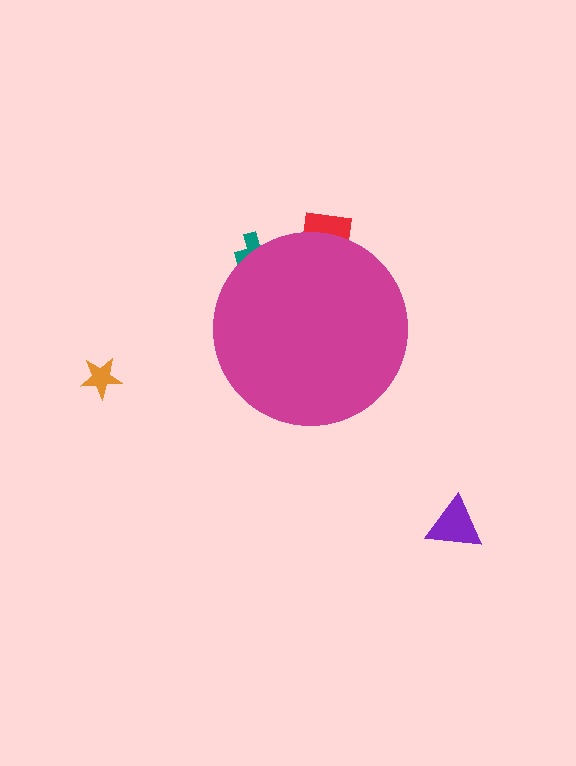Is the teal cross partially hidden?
Yes, the teal cross is partially hidden behind the magenta circle.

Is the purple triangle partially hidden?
No, the purple triangle is fully visible.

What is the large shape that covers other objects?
A magenta circle.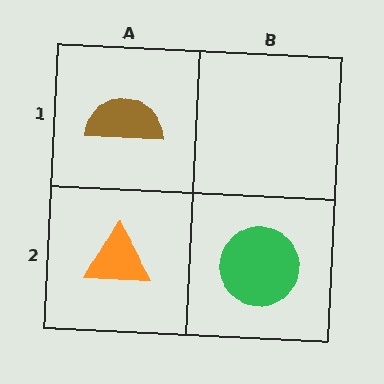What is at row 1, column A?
A brown semicircle.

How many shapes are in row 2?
2 shapes.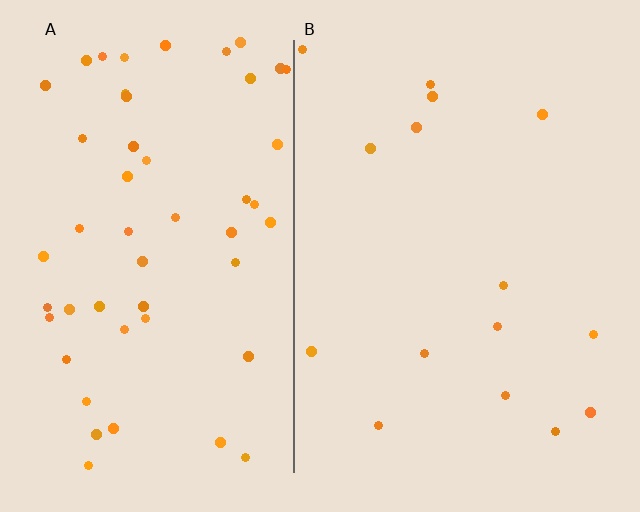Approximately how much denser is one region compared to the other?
Approximately 3.4× — region A over region B.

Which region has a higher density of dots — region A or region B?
A (the left).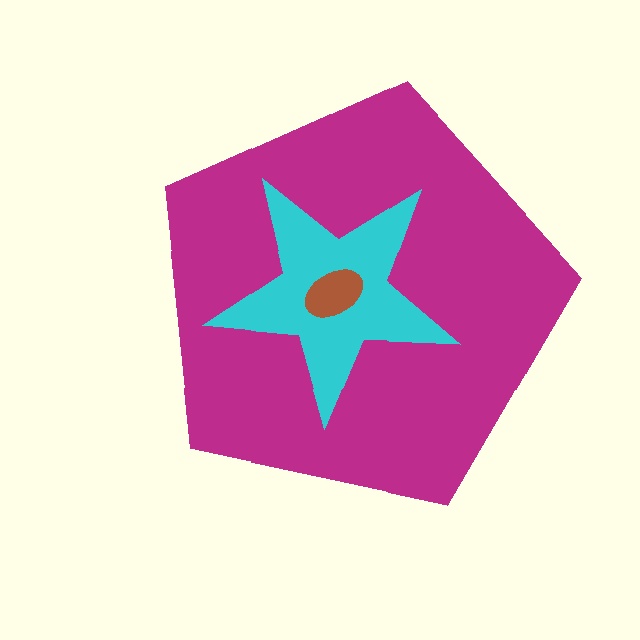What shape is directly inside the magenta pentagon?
The cyan star.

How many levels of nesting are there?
3.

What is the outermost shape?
The magenta pentagon.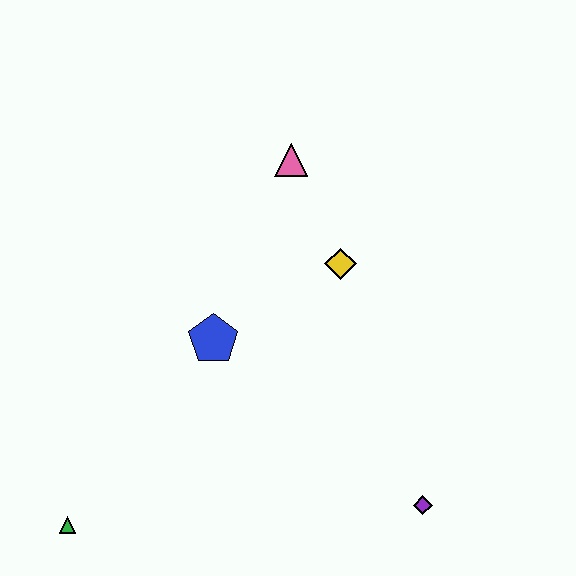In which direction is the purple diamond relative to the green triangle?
The purple diamond is to the right of the green triangle.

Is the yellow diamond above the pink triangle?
No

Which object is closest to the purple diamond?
The yellow diamond is closest to the purple diamond.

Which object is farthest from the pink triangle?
The green triangle is farthest from the pink triangle.